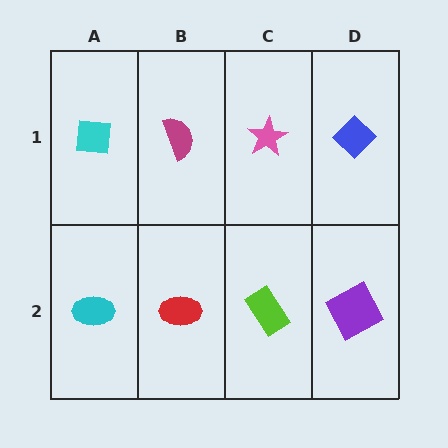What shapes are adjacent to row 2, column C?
A pink star (row 1, column C), a red ellipse (row 2, column B), a purple square (row 2, column D).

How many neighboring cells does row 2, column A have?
2.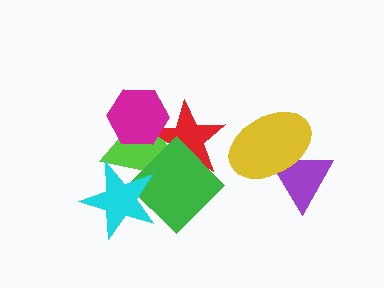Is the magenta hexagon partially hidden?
No, no other shape covers it.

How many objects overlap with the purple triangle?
1 object overlaps with the purple triangle.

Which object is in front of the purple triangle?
The yellow ellipse is in front of the purple triangle.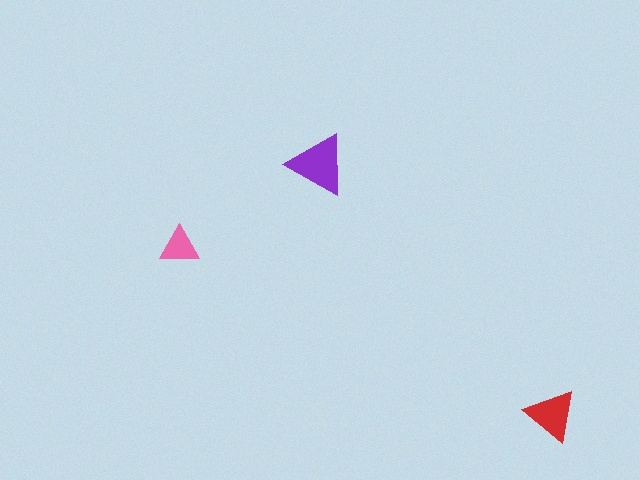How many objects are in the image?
There are 3 objects in the image.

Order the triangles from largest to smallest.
the purple one, the red one, the pink one.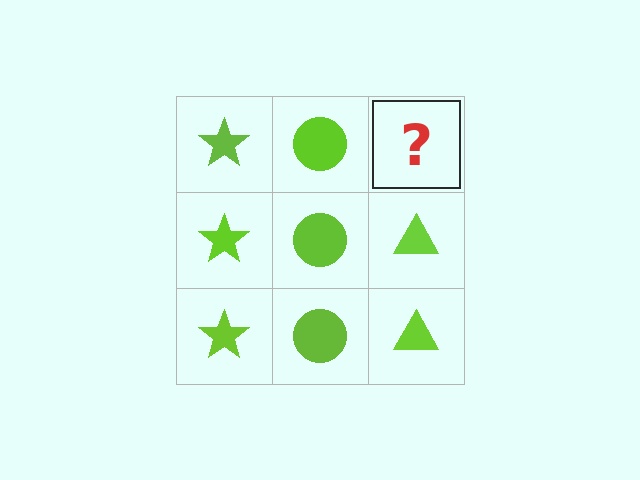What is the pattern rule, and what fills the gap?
The rule is that each column has a consistent shape. The gap should be filled with a lime triangle.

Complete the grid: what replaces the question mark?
The question mark should be replaced with a lime triangle.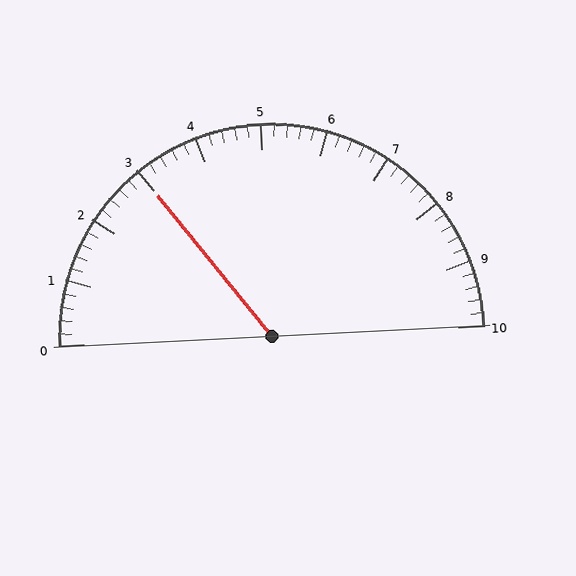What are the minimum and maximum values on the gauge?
The gauge ranges from 0 to 10.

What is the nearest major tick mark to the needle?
The nearest major tick mark is 3.